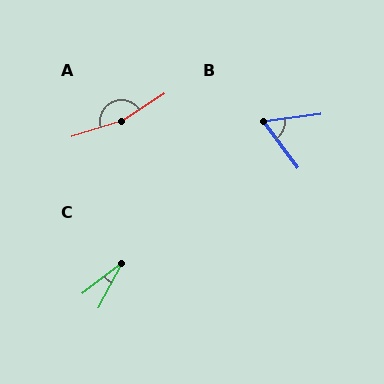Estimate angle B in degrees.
Approximately 61 degrees.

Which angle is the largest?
A, at approximately 164 degrees.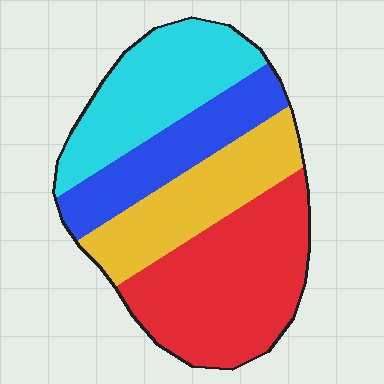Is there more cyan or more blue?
Cyan.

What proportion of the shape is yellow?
Yellow covers 22% of the shape.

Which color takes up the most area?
Red, at roughly 35%.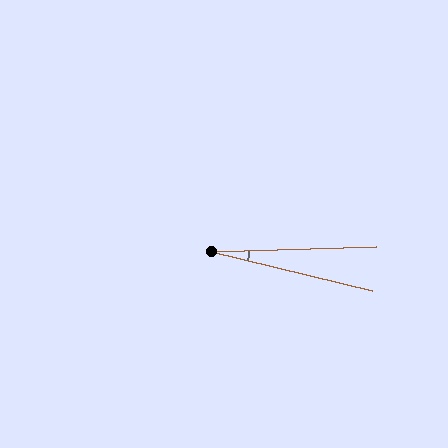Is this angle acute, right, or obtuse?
It is acute.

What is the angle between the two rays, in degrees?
Approximately 15 degrees.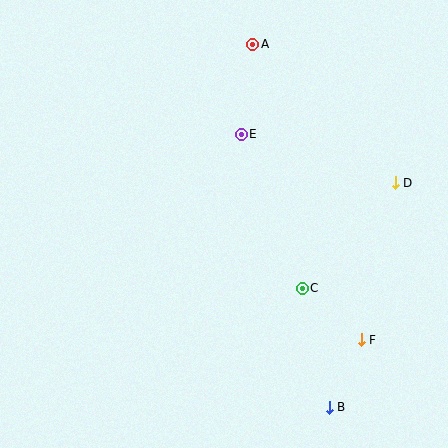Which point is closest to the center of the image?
Point E at (241, 134) is closest to the center.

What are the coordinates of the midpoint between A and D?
The midpoint between A and D is at (324, 114).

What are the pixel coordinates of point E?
Point E is at (241, 134).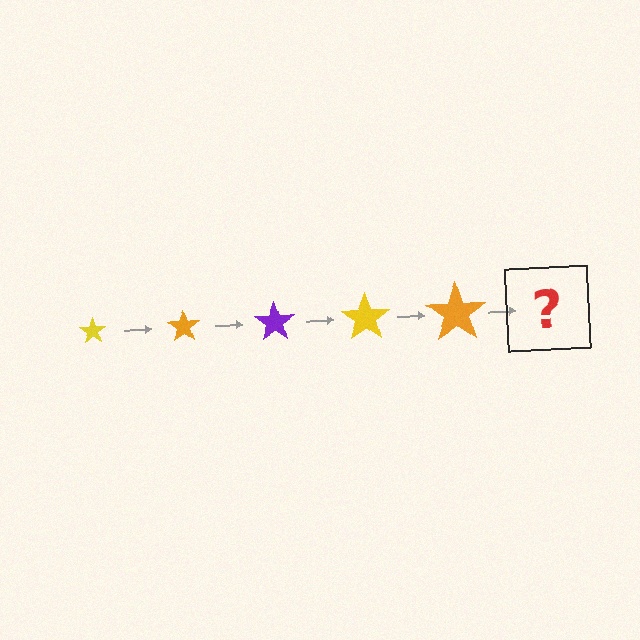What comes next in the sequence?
The next element should be a purple star, larger than the previous one.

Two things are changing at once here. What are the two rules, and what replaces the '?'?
The two rules are that the star grows larger each step and the color cycles through yellow, orange, and purple. The '?' should be a purple star, larger than the previous one.